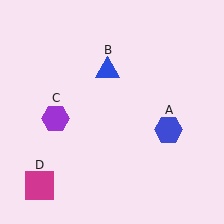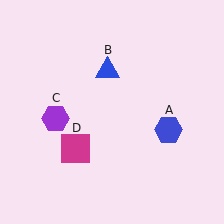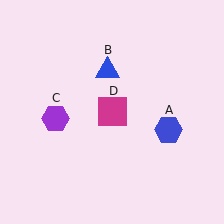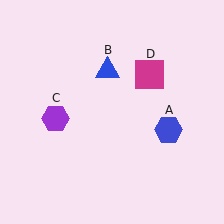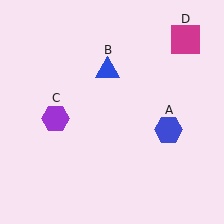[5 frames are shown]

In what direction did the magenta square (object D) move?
The magenta square (object D) moved up and to the right.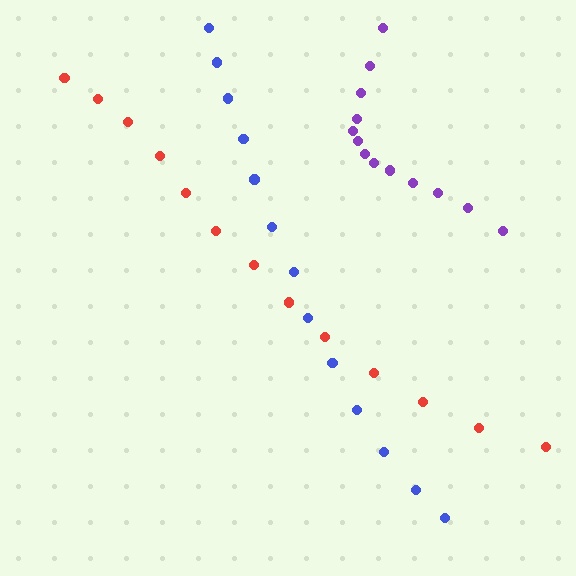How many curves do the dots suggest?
There are 3 distinct paths.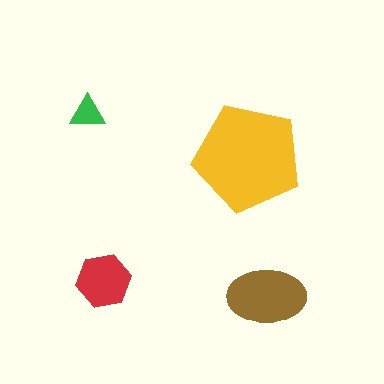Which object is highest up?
The green triangle is topmost.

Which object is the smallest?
The green triangle.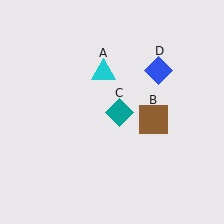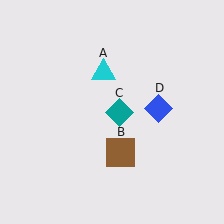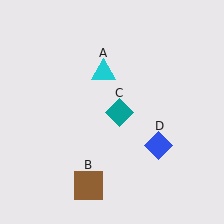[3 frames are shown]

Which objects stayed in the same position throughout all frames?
Cyan triangle (object A) and teal diamond (object C) remained stationary.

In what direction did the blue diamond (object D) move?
The blue diamond (object D) moved down.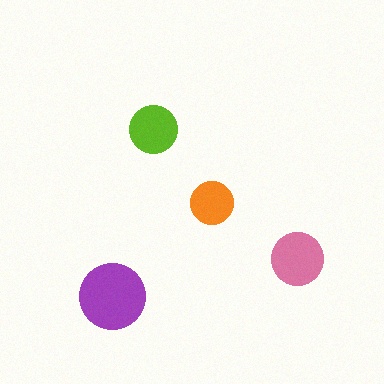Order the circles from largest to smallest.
the purple one, the pink one, the lime one, the orange one.